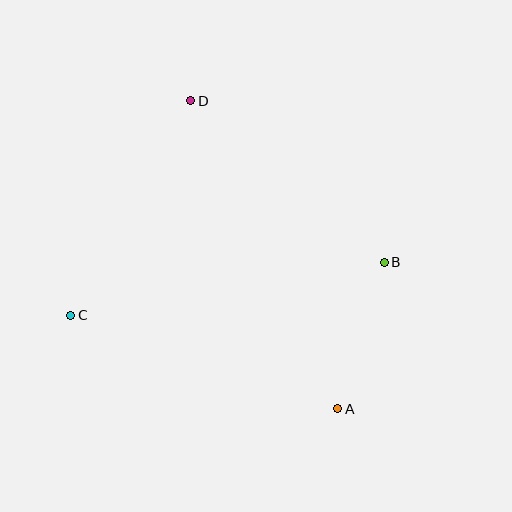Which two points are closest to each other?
Points A and B are closest to each other.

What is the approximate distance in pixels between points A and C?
The distance between A and C is approximately 283 pixels.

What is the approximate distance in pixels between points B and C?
The distance between B and C is approximately 318 pixels.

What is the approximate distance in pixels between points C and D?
The distance between C and D is approximately 246 pixels.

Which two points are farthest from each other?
Points A and D are farthest from each other.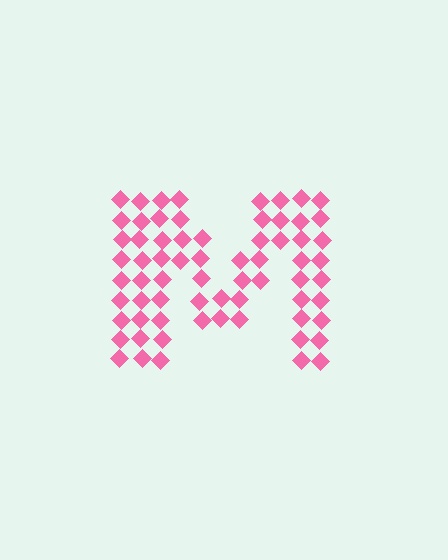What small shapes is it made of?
It is made of small diamonds.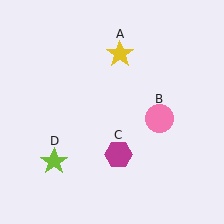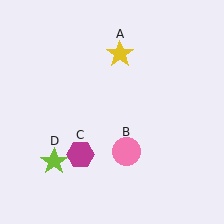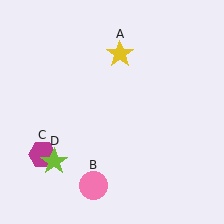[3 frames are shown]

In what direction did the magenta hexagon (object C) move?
The magenta hexagon (object C) moved left.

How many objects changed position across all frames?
2 objects changed position: pink circle (object B), magenta hexagon (object C).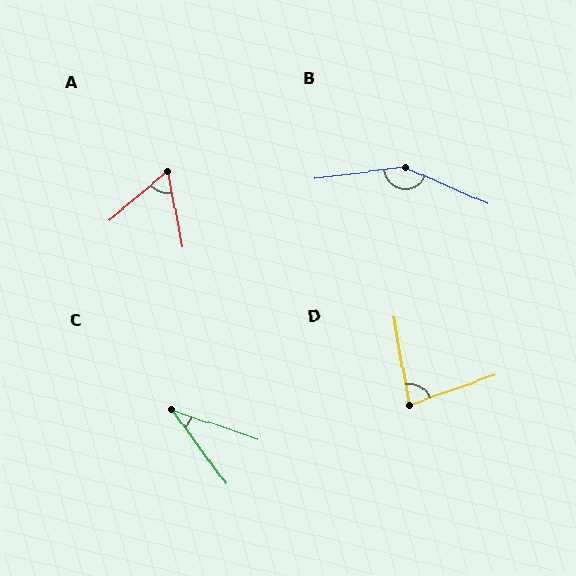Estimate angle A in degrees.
Approximately 60 degrees.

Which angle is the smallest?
C, at approximately 35 degrees.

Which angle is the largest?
B, at approximately 149 degrees.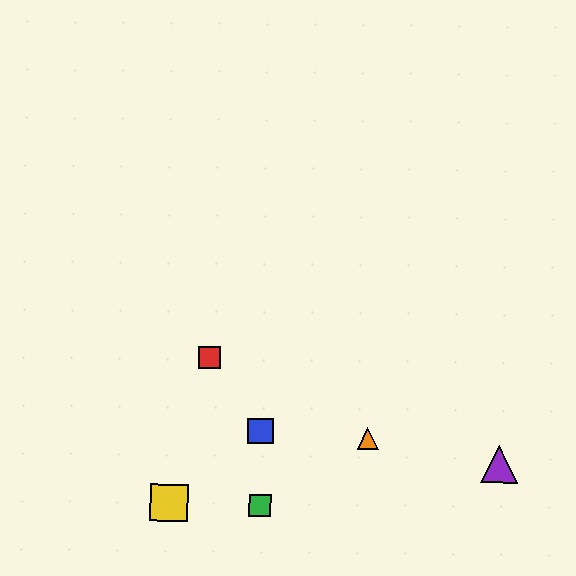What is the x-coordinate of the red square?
The red square is at x≈210.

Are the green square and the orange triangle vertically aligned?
No, the green square is at x≈260 and the orange triangle is at x≈368.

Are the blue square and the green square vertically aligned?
Yes, both are at x≈261.